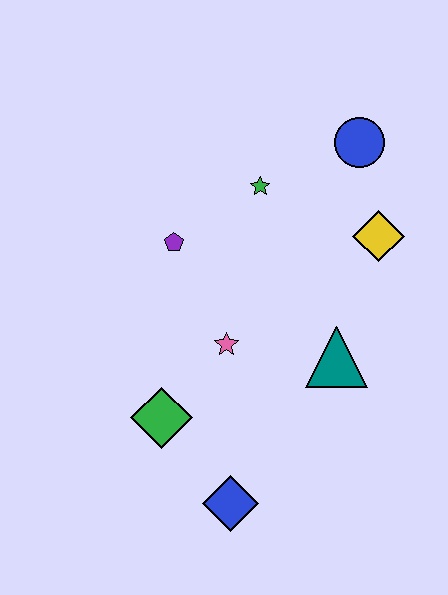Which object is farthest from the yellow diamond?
The blue diamond is farthest from the yellow diamond.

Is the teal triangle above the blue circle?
No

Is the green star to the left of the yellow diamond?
Yes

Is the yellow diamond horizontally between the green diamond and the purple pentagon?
No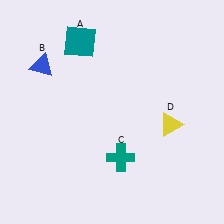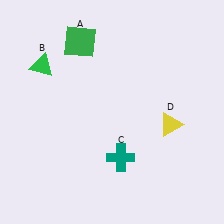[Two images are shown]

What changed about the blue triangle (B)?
In Image 1, B is blue. In Image 2, it changed to green.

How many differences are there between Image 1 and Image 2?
There are 2 differences between the two images.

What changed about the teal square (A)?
In Image 1, A is teal. In Image 2, it changed to green.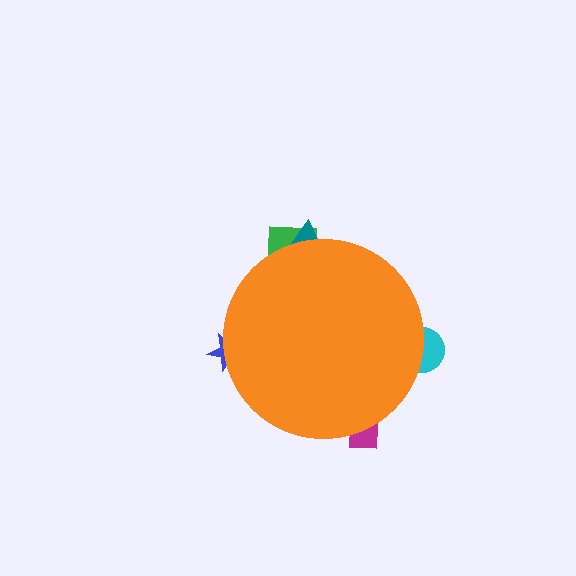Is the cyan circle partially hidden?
Yes, the cyan circle is partially hidden behind the orange circle.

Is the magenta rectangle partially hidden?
Yes, the magenta rectangle is partially hidden behind the orange circle.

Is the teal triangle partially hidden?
Yes, the teal triangle is partially hidden behind the orange circle.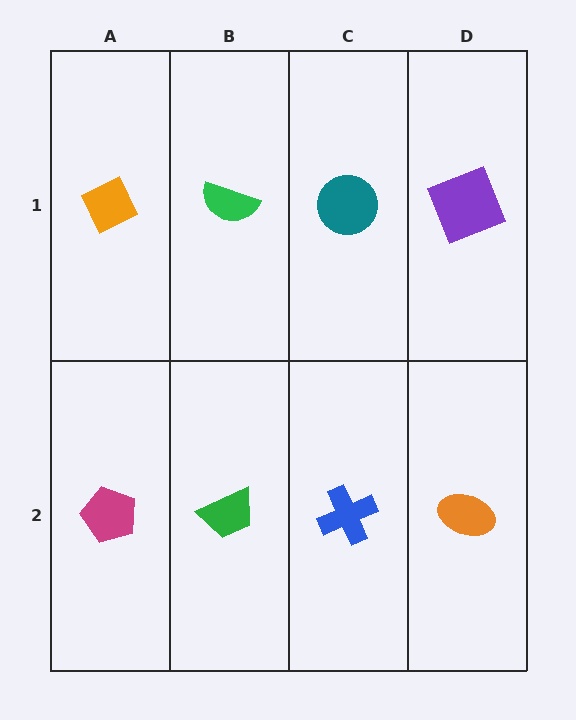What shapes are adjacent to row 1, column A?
A magenta pentagon (row 2, column A), a green semicircle (row 1, column B).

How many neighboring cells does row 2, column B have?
3.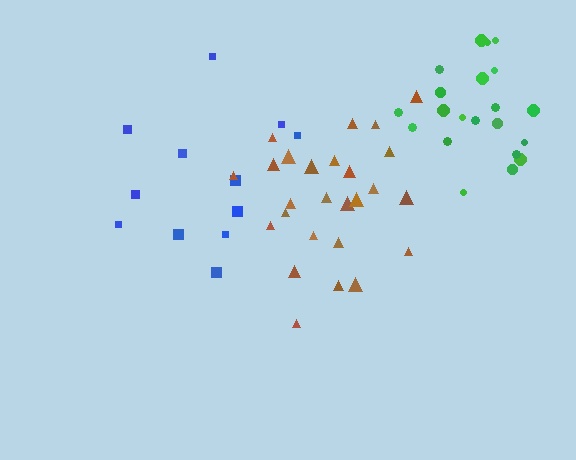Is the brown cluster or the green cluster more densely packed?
Green.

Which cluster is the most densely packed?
Green.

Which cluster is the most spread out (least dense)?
Blue.